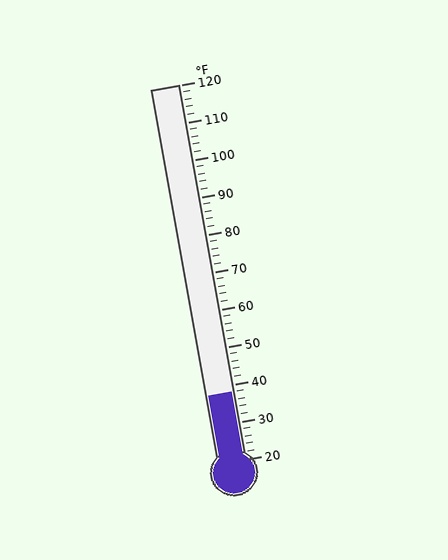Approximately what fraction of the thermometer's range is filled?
The thermometer is filled to approximately 20% of its range.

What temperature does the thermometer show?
The thermometer shows approximately 38°F.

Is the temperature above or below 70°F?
The temperature is below 70°F.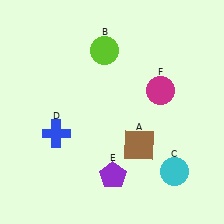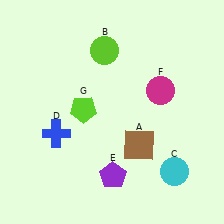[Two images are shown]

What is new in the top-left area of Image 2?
A lime pentagon (G) was added in the top-left area of Image 2.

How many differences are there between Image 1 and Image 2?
There is 1 difference between the two images.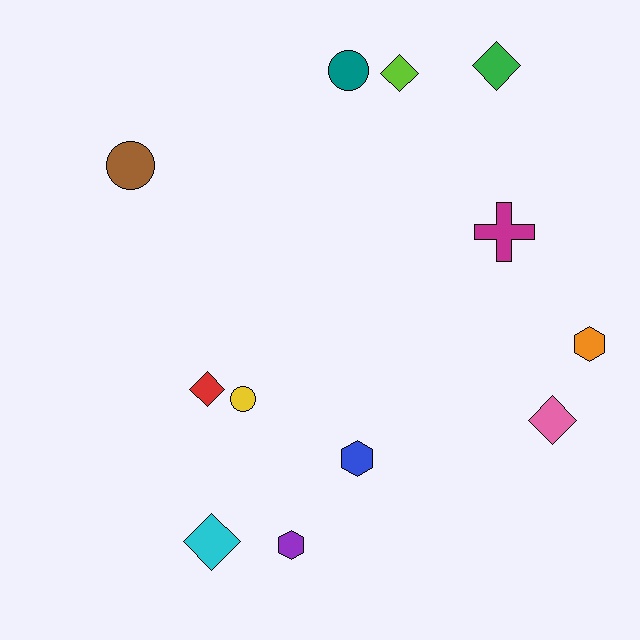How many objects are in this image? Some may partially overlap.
There are 12 objects.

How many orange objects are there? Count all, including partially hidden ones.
There is 1 orange object.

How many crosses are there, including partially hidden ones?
There is 1 cross.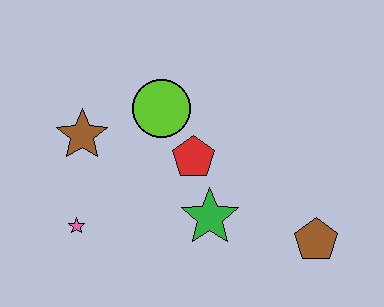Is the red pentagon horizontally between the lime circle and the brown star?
No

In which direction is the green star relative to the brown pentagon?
The green star is to the left of the brown pentagon.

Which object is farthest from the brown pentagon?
The brown star is farthest from the brown pentagon.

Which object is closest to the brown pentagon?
The green star is closest to the brown pentagon.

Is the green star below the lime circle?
Yes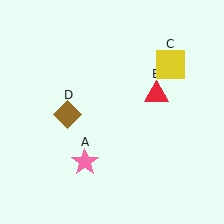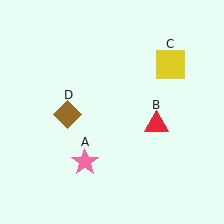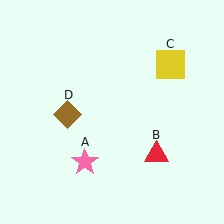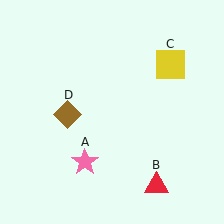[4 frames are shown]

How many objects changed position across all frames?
1 object changed position: red triangle (object B).